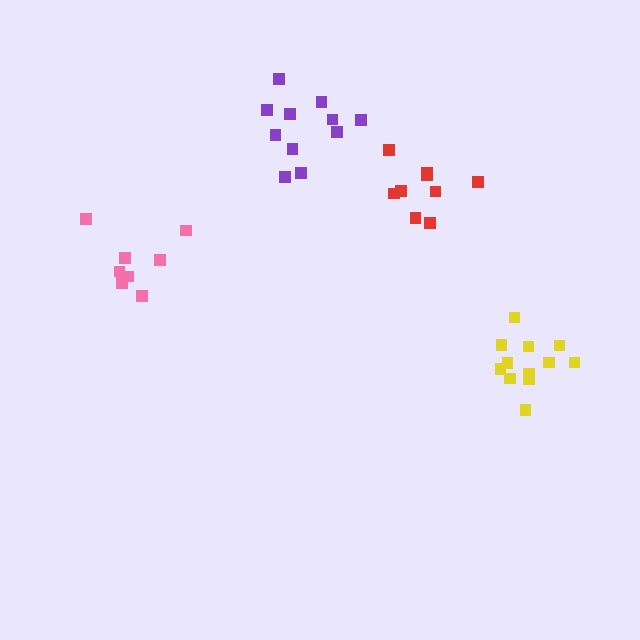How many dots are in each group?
Group 1: 9 dots, Group 2: 11 dots, Group 3: 12 dots, Group 4: 8 dots (40 total).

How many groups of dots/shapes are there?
There are 4 groups.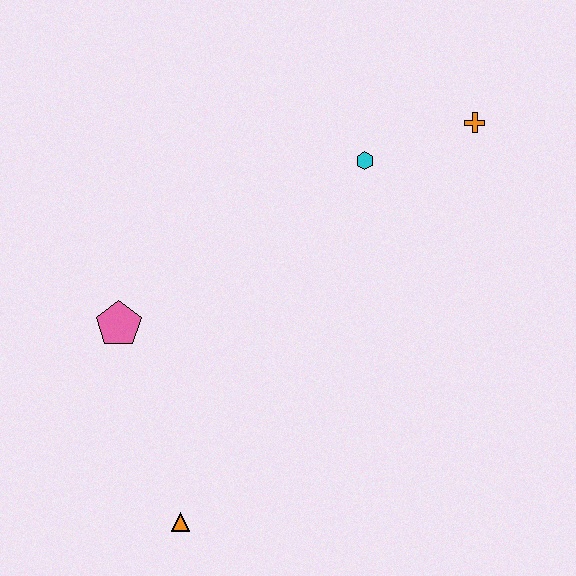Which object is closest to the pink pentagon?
The orange triangle is closest to the pink pentagon.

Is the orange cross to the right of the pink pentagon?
Yes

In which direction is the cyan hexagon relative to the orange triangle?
The cyan hexagon is above the orange triangle.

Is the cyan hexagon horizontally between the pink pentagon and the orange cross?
Yes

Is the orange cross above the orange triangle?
Yes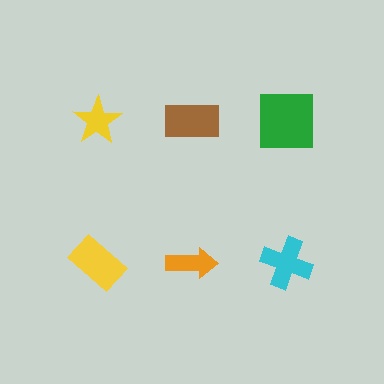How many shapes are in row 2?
3 shapes.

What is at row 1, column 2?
A brown rectangle.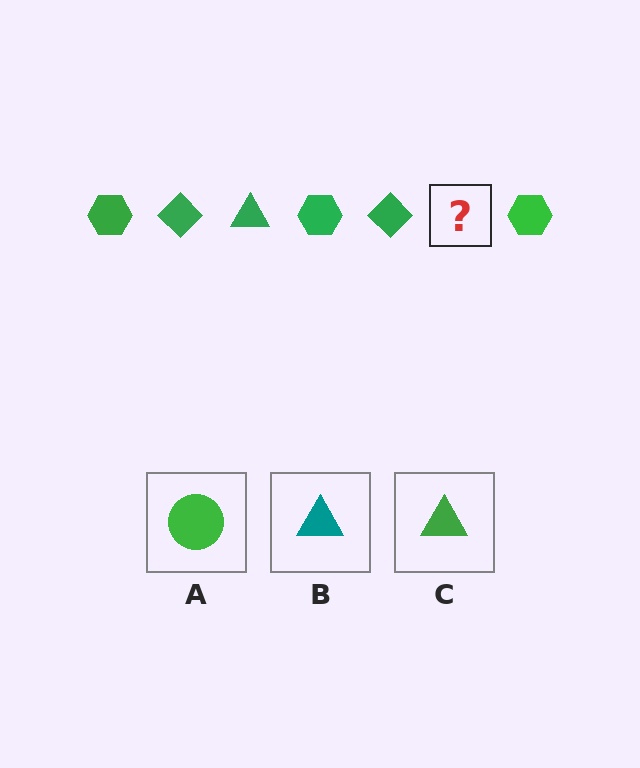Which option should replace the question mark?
Option C.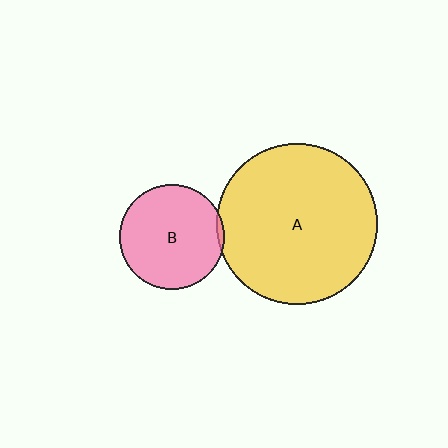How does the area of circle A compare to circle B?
Approximately 2.4 times.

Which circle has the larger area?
Circle A (yellow).